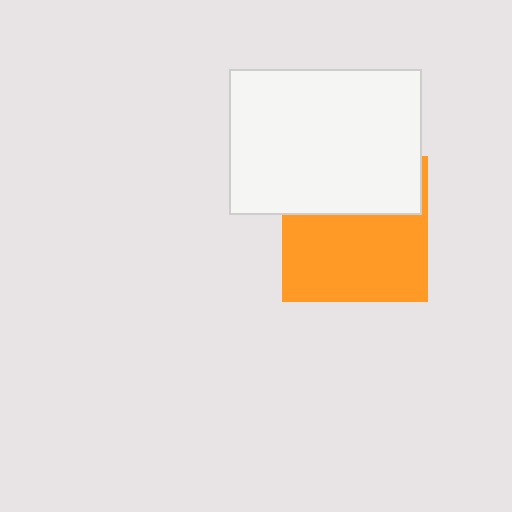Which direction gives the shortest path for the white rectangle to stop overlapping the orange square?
Moving up gives the shortest separation.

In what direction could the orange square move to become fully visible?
The orange square could move down. That would shift it out from behind the white rectangle entirely.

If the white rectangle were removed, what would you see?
You would see the complete orange square.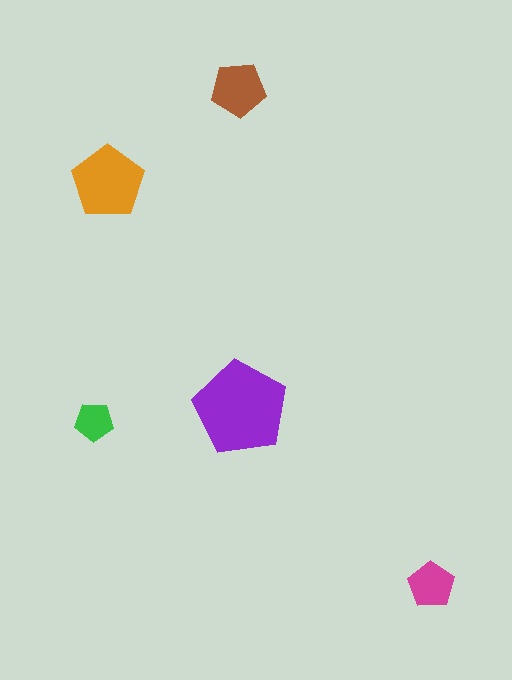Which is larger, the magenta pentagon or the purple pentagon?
The purple one.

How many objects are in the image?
There are 5 objects in the image.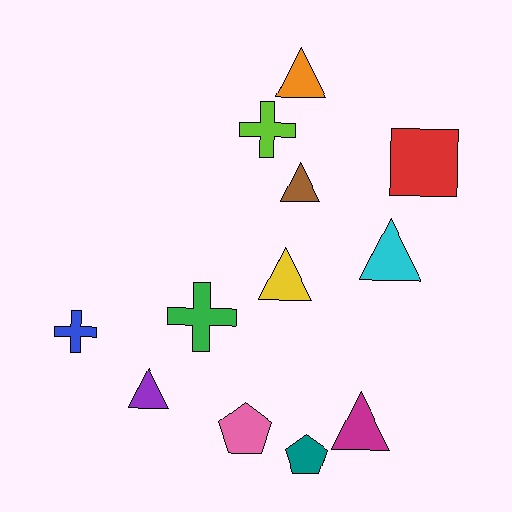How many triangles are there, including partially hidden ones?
There are 6 triangles.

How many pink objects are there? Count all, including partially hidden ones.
There is 1 pink object.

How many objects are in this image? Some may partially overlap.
There are 12 objects.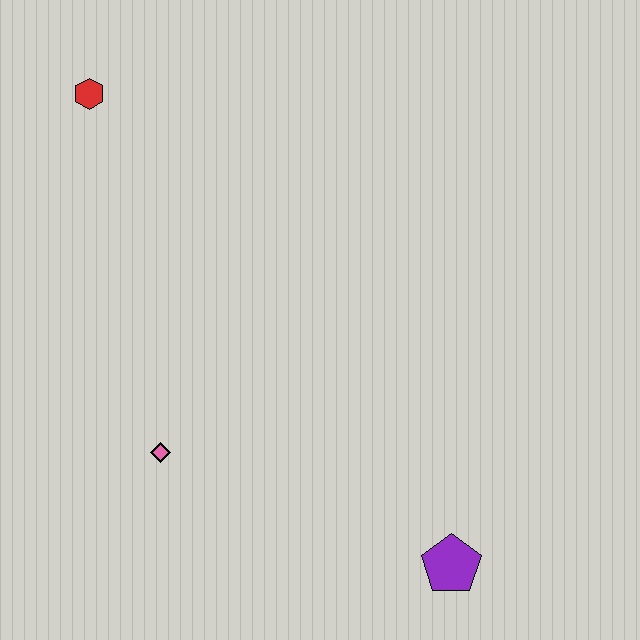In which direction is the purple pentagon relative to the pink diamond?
The purple pentagon is to the right of the pink diamond.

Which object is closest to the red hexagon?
The pink diamond is closest to the red hexagon.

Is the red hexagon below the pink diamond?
No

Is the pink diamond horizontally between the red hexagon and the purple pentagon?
Yes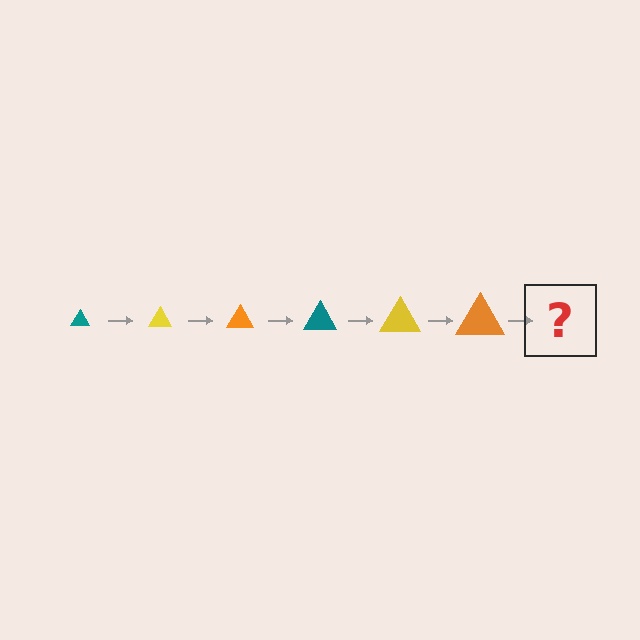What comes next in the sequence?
The next element should be a teal triangle, larger than the previous one.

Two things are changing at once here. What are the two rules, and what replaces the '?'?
The two rules are that the triangle grows larger each step and the color cycles through teal, yellow, and orange. The '?' should be a teal triangle, larger than the previous one.